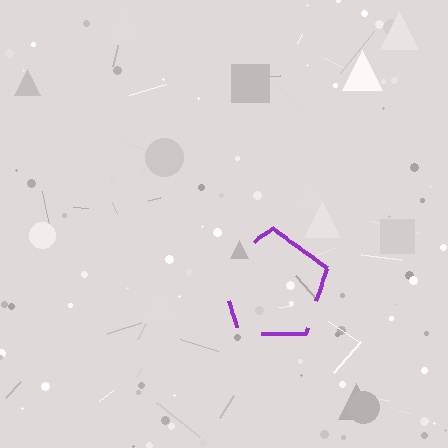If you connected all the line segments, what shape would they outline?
They would outline a pentagon.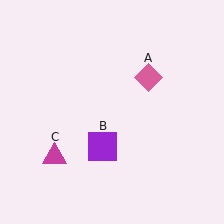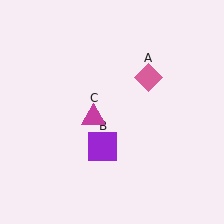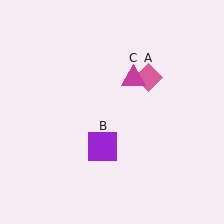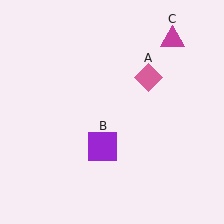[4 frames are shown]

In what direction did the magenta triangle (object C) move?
The magenta triangle (object C) moved up and to the right.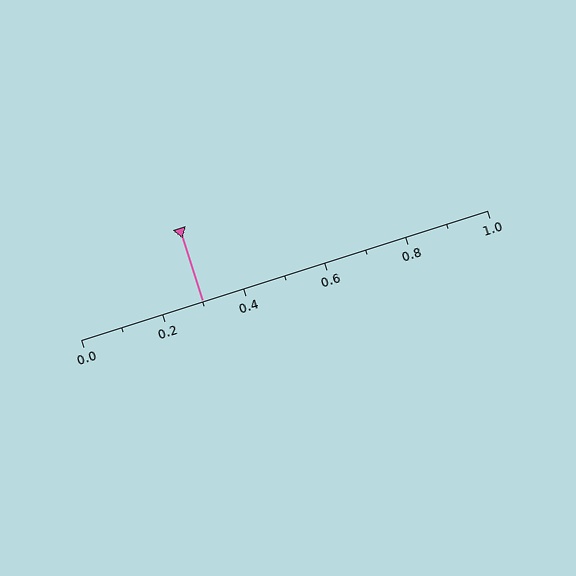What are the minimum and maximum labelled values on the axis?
The axis runs from 0.0 to 1.0.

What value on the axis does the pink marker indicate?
The marker indicates approximately 0.3.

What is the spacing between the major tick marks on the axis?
The major ticks are spaced 0.2 apart.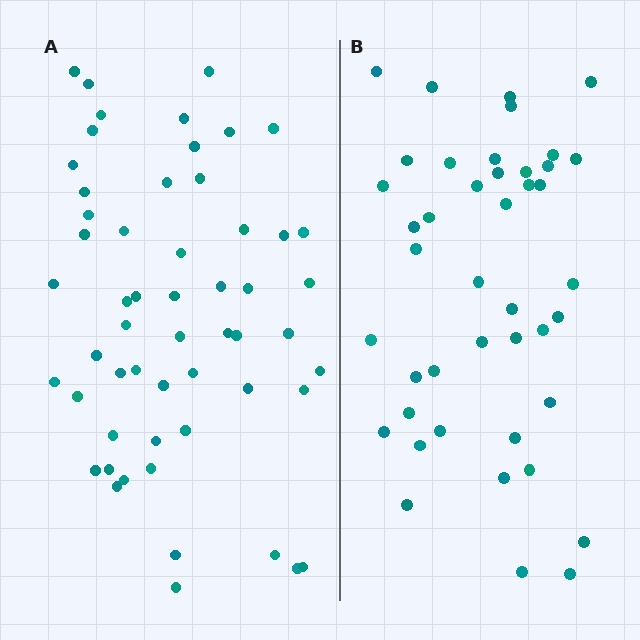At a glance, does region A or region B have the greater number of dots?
Region A (the left region) has more dots.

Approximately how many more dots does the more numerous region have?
Region A has roughly 12 or so more dots than region B.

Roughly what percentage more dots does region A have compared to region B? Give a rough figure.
About 30% more.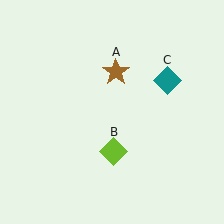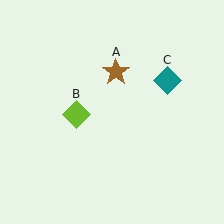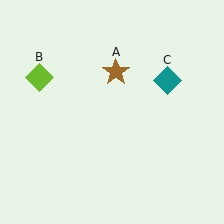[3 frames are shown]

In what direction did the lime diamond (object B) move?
The lime diamond (object B) moved up and to the left.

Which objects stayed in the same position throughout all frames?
Brown star (object A) and teal diamond (object C) remained stationary.